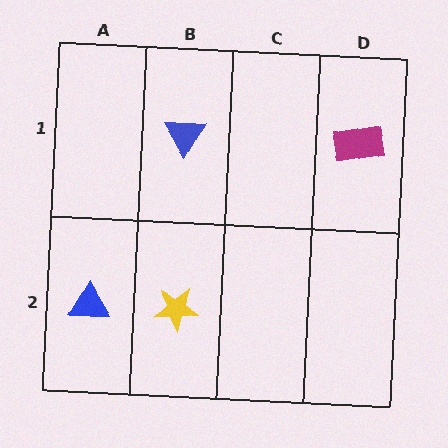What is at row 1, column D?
A magenta rectangle.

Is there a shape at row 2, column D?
No, that cell is empty.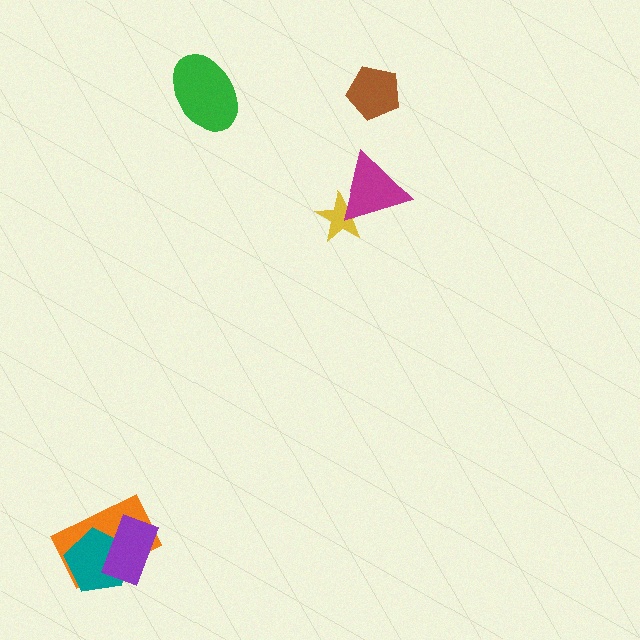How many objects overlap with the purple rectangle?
2 objects overlap with the purple rectangle.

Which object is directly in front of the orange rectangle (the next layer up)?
The teal pentagon is directly in front of the orange rectangle.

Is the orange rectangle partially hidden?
Yes, it is partially covered by another shape.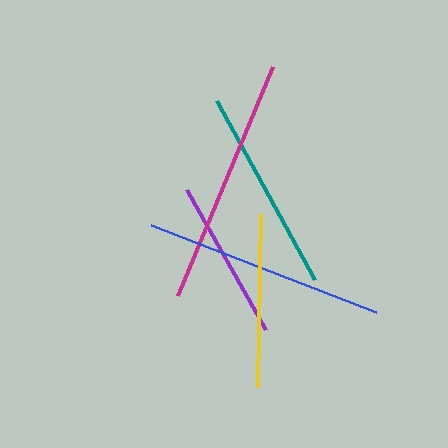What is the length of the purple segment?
The purple segment is approximately 161 pixels long.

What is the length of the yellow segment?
The yellow segment is approximately 173 pixels long.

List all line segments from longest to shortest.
From longest to shortest: magenta, blue, teal, yellow, purple.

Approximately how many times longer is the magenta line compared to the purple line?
The magenta line is approximately 1.5 times the length of the purple line.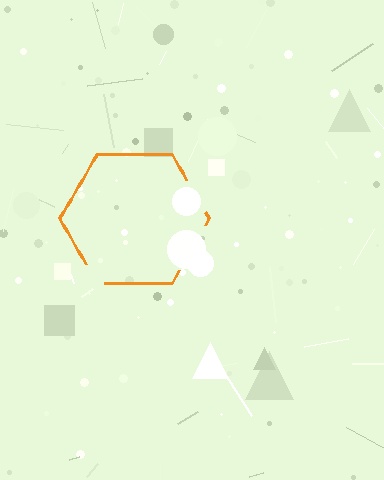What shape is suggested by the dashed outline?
The dashed outline suggests a hexagon.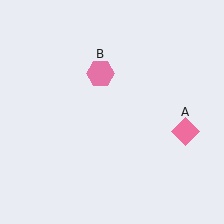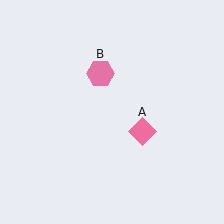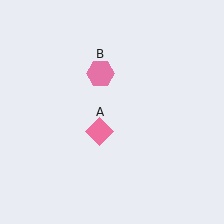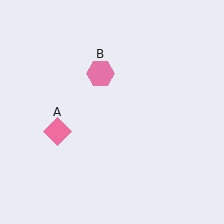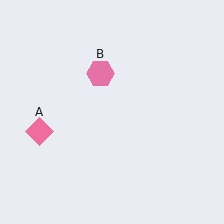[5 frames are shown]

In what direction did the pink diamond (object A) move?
The pink diamond (object A) moved left.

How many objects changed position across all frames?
1 object changed position: pink diamond (object A).